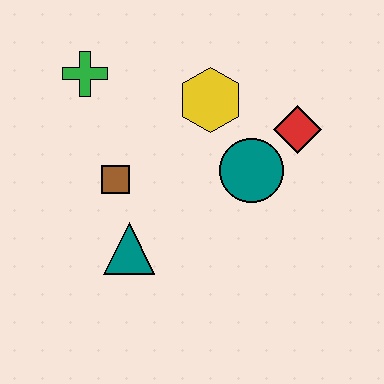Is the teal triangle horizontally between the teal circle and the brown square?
Yes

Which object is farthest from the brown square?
The red diamond is farthest from the brown square.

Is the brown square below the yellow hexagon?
Yes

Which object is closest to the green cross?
The brown square is closest to the green cross.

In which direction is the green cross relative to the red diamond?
The green cross is to the left of the red diamond.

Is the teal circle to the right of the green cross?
Yes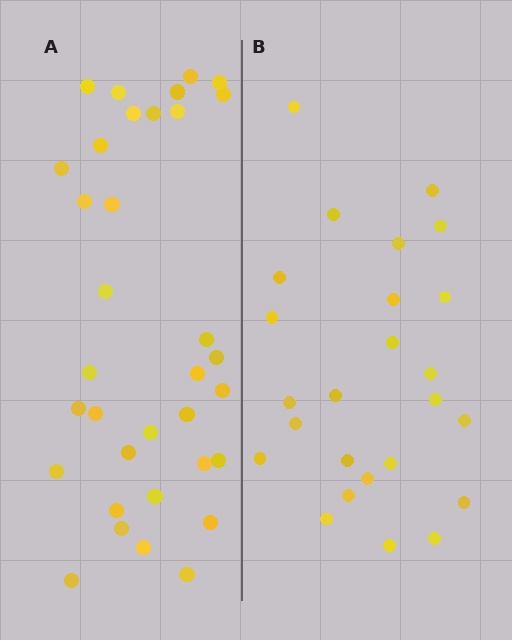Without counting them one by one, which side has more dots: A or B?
Region A (the left region) has more dots.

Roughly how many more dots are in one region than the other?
Region A has roughly 8 or so more dots than region B.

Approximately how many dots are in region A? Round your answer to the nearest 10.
About 30 dots. (The exact count is 34, which rounds to 30.)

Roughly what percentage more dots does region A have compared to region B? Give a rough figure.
About 35% more.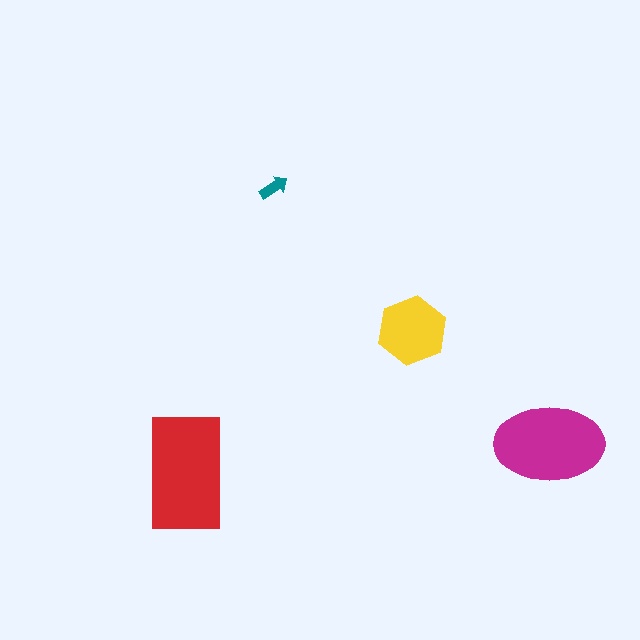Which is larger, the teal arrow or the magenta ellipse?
The magenta ellipse.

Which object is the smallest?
The teal arrow.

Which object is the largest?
The red rectangle.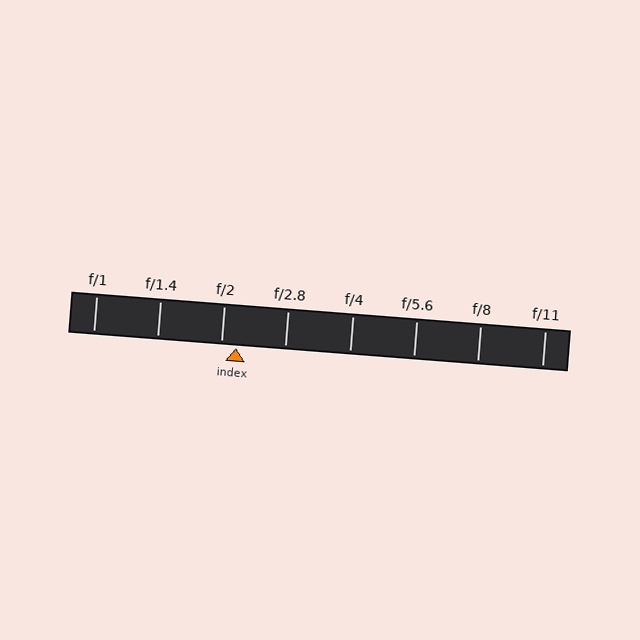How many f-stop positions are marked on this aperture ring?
There are 8 f-stop positions marked.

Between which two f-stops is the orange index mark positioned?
The index mark is between f/2 and f/2.8.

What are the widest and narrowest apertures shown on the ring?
The widest aperture shown is f/1 and the narrowest is f/11.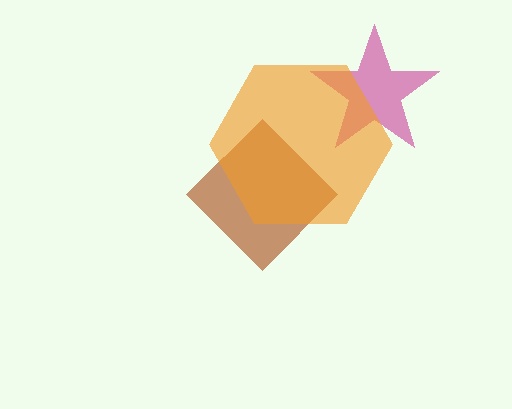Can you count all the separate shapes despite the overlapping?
Yes, there are 3 separate shapes.